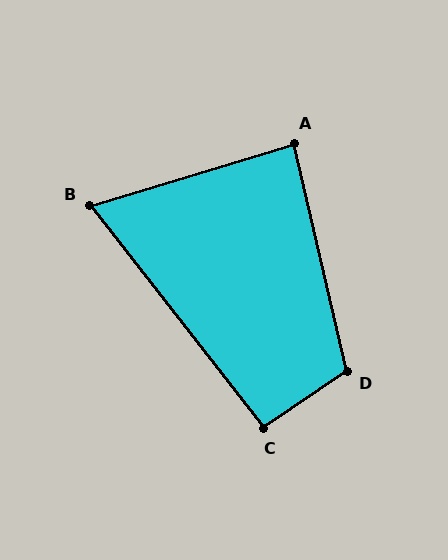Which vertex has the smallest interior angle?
B, at approximately 69 degrees.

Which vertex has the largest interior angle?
D, at approximately 111 degrees.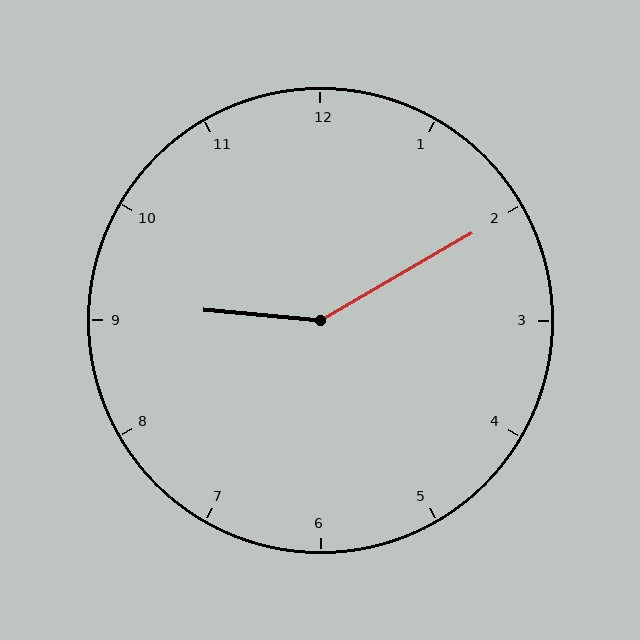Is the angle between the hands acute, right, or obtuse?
It is obtuse.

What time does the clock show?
9:10.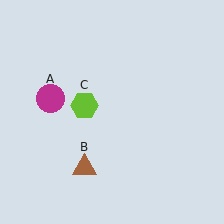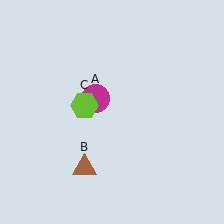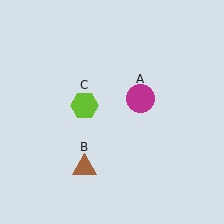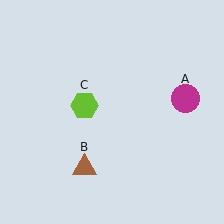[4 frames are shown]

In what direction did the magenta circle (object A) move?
The magenta circle (object A) moved right.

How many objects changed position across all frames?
1 object changed position: magenta circle (object A).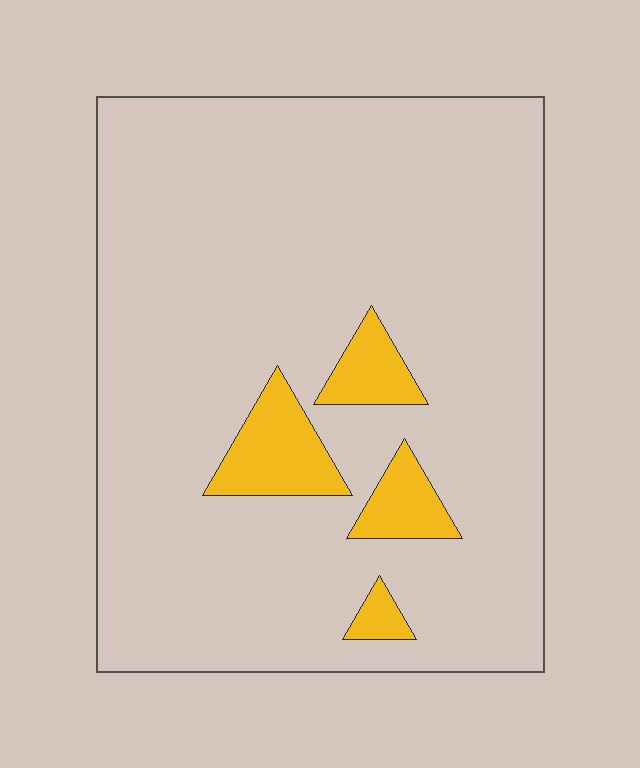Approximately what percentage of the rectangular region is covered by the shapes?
Approximately 10%.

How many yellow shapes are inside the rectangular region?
4.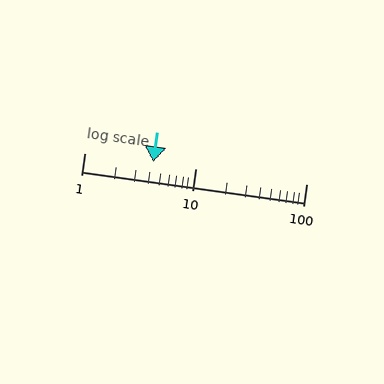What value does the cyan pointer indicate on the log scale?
The pointer indicates approximately 4.2.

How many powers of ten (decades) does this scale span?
The scale spans 2 decades, from 1 to 100.